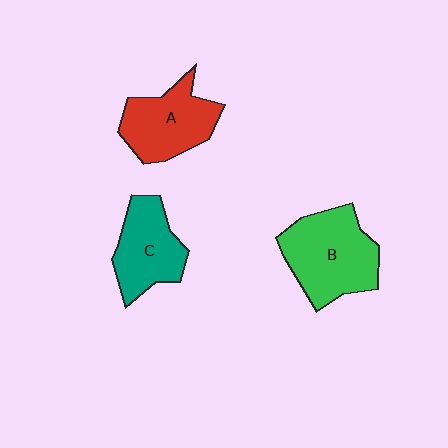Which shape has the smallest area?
Shape C (teal).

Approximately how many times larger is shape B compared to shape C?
Approximately 1.3 times.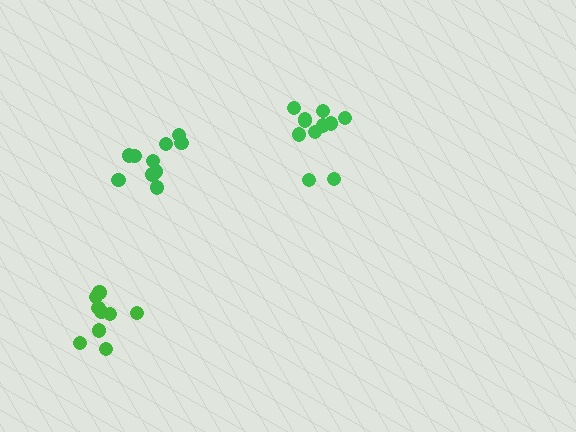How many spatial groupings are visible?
There are 3 spatial groupings.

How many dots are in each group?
Group 1: 10 dots, Group 2: 9 dots, Group 3: 11 dots (30 total).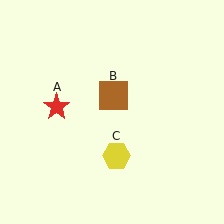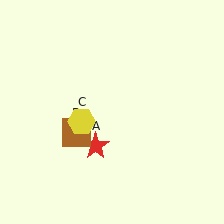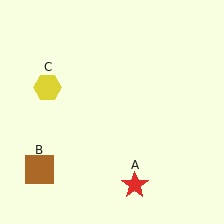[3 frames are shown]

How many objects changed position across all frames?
3 objects changed position: red star (object A), brown square (object B), yellow hexagon (object C).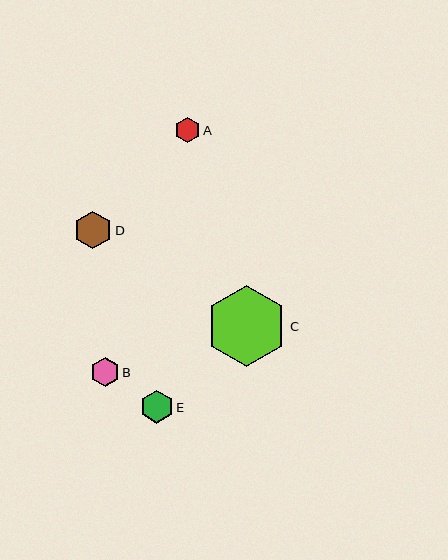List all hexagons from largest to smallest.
From largest to smallest: C, D, E, B, A.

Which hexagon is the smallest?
Hexagon A is the smallest with a size of approximately 25 pixels.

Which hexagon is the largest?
Hexagon C is the largest with a size of approximately 81 pixels.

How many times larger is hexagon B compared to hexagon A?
Hexagon B is approximately 1.1 times the size of hexagon A.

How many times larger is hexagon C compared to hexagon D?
Hexagon C is approximately 2.2 times the size of hexagon D.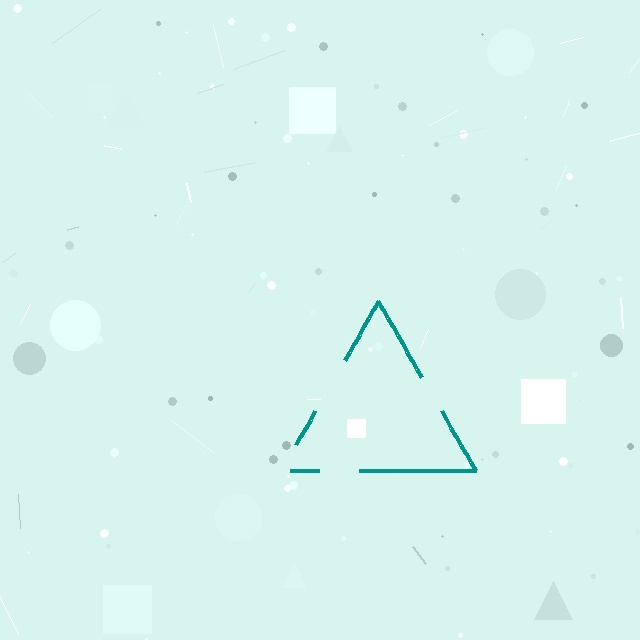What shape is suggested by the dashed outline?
The dashed outline suggests a triangle.